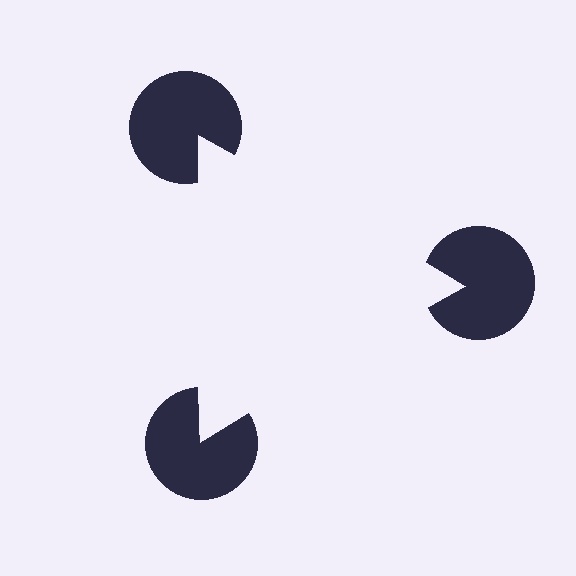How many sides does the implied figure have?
3 sides.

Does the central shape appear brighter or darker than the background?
It typically appears slightly brighter than the background, even though no actual brightness change is drawn.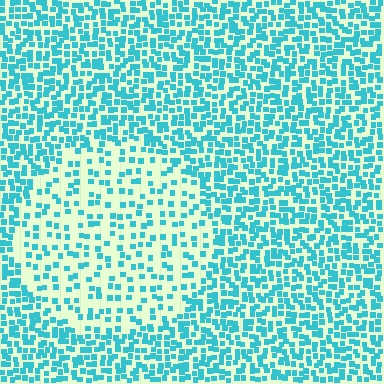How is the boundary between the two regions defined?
The boundary is defined by a change in element density (approximately 2.2x ratio). All elements are the same color, size, and shape.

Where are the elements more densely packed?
The elements are more densely packed outside the circle boundary.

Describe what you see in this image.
The image contains small cyan elements arranged at two different densities. A circle-shaped region is visible where the elements are less densely packed than the surrounding area.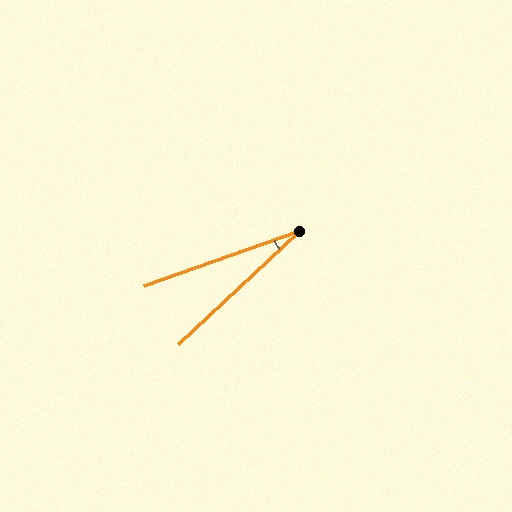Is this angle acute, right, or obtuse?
It is acute.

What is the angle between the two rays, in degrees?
Approximately 24 degrees.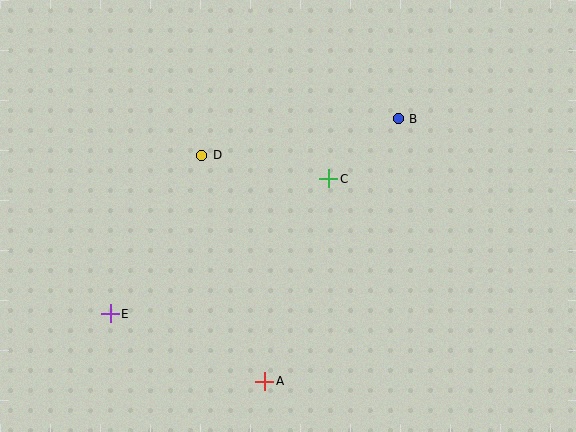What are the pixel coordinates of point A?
Point A is at (265, 381).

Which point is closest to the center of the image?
Point C at (329, 179) is closest to the center.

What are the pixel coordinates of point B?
Point B is at (398, 119).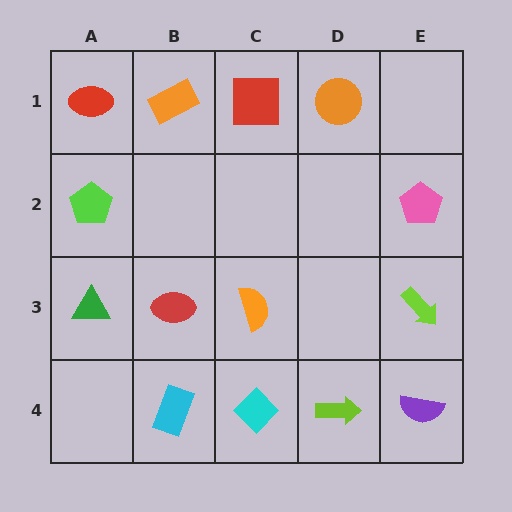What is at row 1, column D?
An orange circle.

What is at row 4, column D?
A lime arrow.